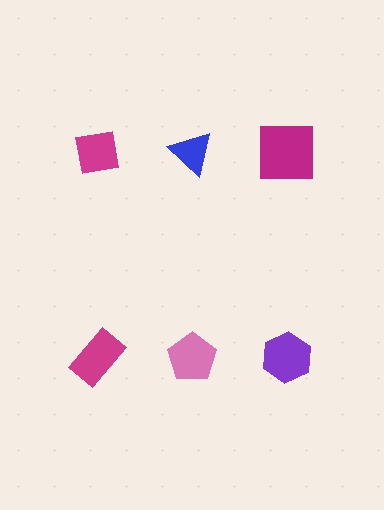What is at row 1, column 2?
A blue triangle.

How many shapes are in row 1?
3 shapes.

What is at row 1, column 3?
A magenta square.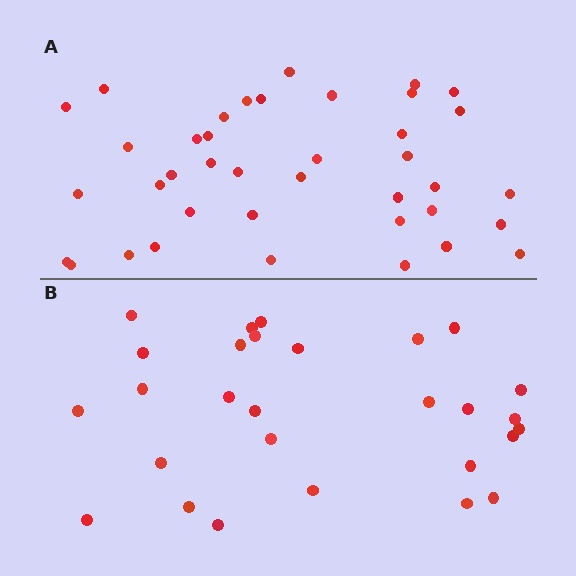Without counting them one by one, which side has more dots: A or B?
Region A (the top region) has more dots.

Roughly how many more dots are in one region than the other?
Region A has roughly 12 or so more dots than region B.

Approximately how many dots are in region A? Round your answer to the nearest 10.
About 40 dots. (The exact count is 39, which rounds to 40.)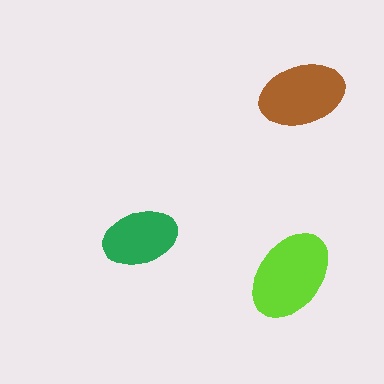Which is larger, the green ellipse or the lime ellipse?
The lime one.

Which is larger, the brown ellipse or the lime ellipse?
The lime one.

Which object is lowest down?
The lime ellipse is bottommost.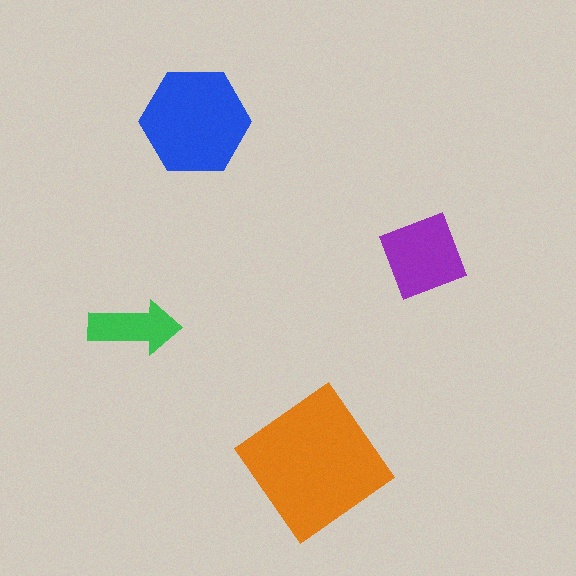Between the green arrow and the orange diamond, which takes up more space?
The orange diamond.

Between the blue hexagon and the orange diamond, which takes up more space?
The orange diamond.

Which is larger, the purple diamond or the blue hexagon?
The blue hexagon.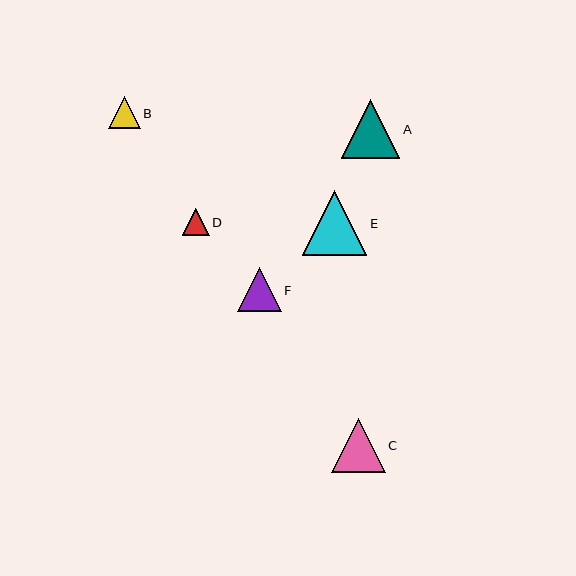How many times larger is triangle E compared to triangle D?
Triangle E is approximately 2.4 times the size of triangle D.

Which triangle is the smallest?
Triangle D is the smallest with a size of approximately 27 pixels.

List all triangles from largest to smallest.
From largest to smallest: E, A, C, F, B, D.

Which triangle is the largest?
Triangle E is the largest with a size of approximately 64 pixels.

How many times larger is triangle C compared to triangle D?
Triangle C is approximately 2.0 times the size of triangle D.